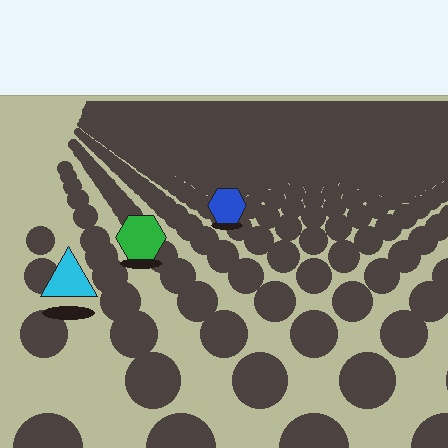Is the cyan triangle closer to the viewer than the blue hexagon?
Yes. The cyan triangle is closer — you can tell from the texture gradient: the ground texture is coarser near it.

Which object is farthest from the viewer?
The blue hexagon is farthest from the viewer. It appears smaller and the ground texture around it is denser.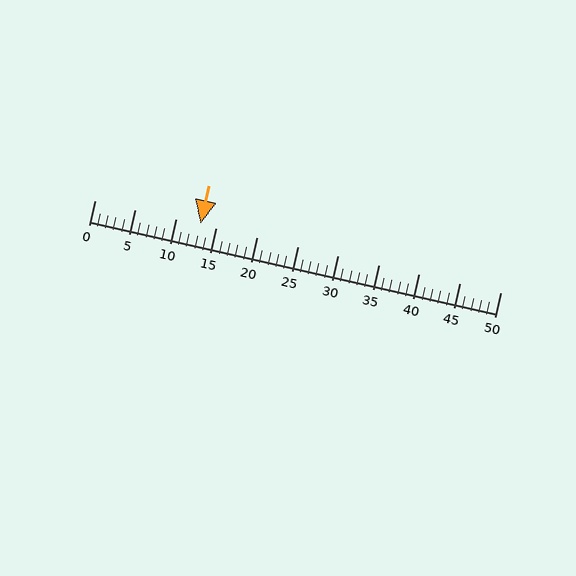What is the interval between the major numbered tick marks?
The major tick marks are spaced 5 units apart.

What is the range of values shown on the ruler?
The ruler shows values from 0 to 50.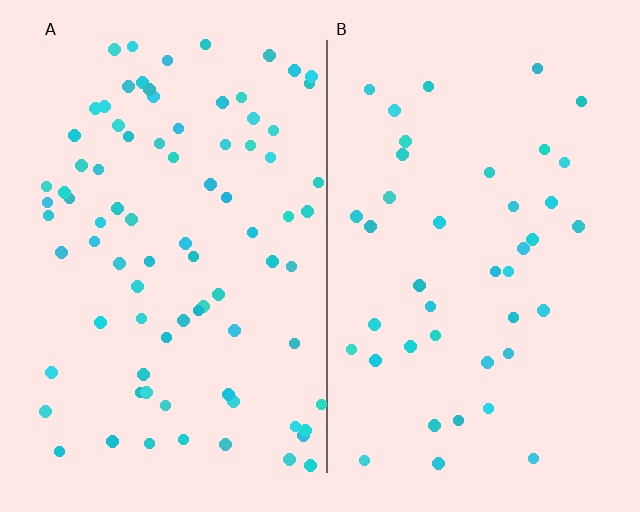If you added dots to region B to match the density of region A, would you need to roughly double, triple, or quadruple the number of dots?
Approximately double.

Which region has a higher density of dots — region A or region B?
A (the left).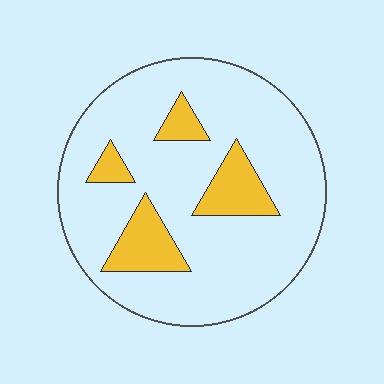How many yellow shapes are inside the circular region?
4.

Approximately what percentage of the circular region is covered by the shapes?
Approximately 15%.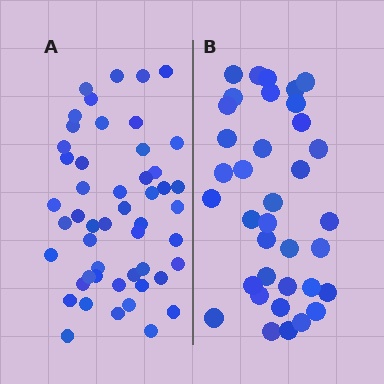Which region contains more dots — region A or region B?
Region A (the left region) has more dots.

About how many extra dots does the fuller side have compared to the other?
Region A has approximately 15 more dots than region B.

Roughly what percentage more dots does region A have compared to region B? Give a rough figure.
About 40% more.